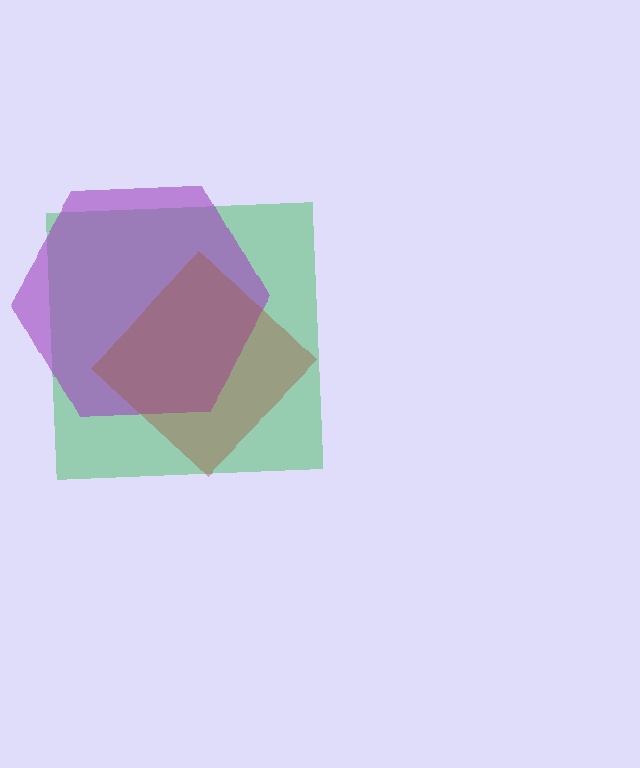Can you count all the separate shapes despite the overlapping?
Yes, there are 3 separate shapes.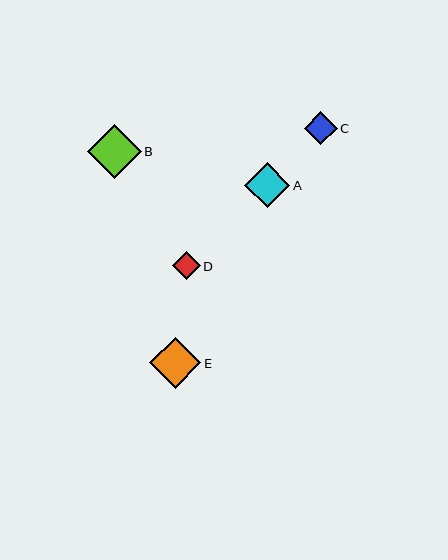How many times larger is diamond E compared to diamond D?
Diamond E is approximately 1.9 times the size of diamond D.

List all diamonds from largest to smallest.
From largest to smallest: B, E, A, C, D.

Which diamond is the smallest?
Diamond D is the smallest with a size of approximately 28 pixels.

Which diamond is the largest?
Diamond B is the largest with a size of approximately 54 pixels.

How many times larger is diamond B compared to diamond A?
Diamond B is approximately 1.2 times the size of diamond A.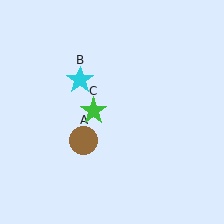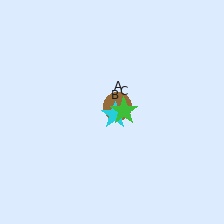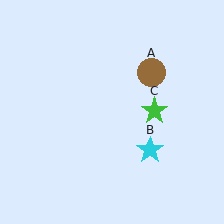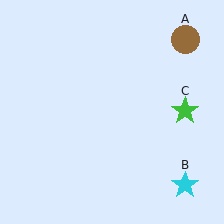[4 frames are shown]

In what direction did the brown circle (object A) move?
The brown circle (object A) moved up and to the right.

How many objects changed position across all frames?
3 objects changed position: brown circle (object A), cyan star (object B), green star (object C).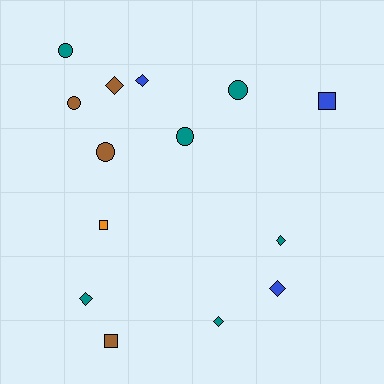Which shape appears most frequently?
Diamond, with 6 objects.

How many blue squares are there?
There is 1 blue square.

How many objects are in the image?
There are 14 objects.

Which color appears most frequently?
Teal, with 6 objects.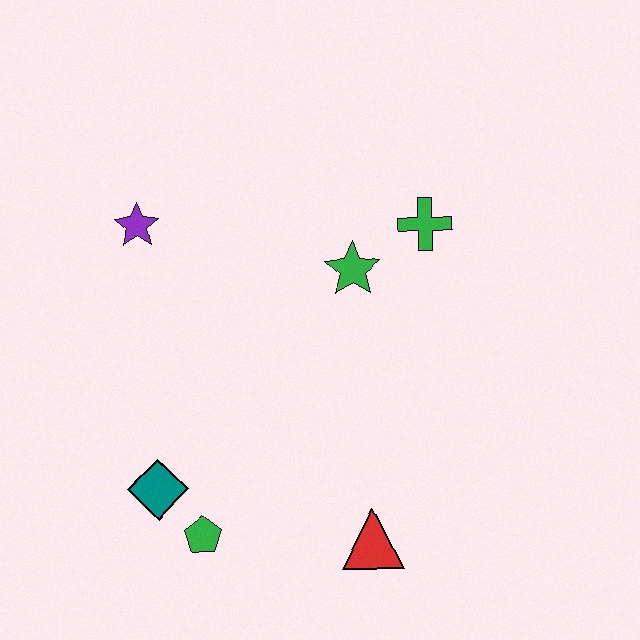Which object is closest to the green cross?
The green star is closest to the green cross.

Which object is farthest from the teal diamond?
The green cross is farthest from the teal diamond.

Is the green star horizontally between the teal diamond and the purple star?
No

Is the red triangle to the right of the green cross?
No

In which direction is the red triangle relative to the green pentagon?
The red triangle is to the right of the green pentagon.